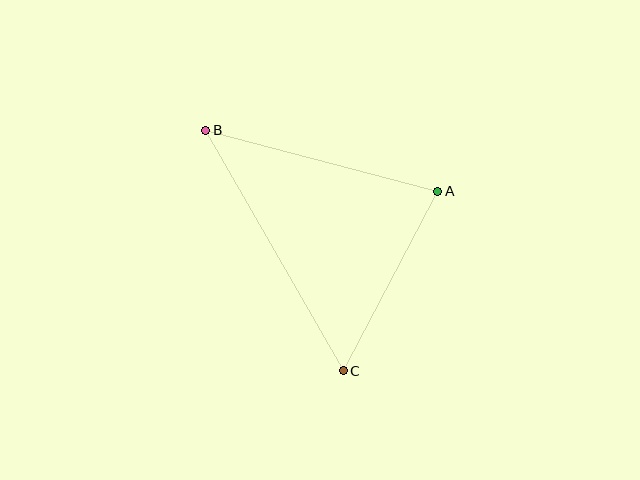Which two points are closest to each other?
Points A and C are closest to each other.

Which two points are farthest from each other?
Points B and C are farthest from each other.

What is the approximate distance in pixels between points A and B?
The distance between A and B is approximately 240 pixels.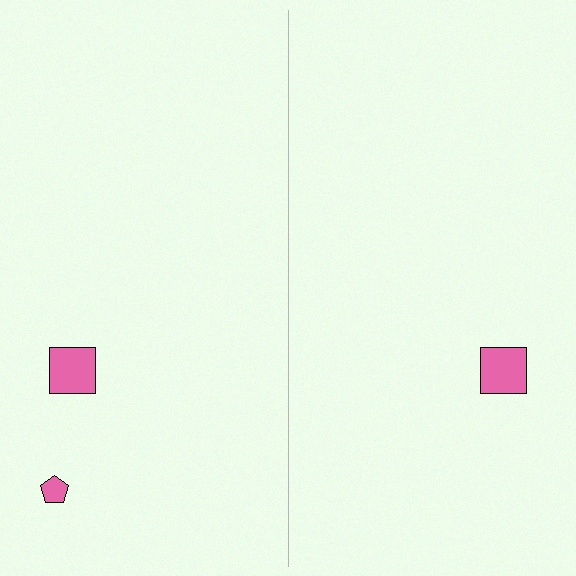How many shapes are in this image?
There are 3 shapes in this image.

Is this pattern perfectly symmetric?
No, the pattern is not perfectly symmetric. A pink pentagon is missing from the right side.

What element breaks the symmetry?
A pink pentagon is missing from the right side.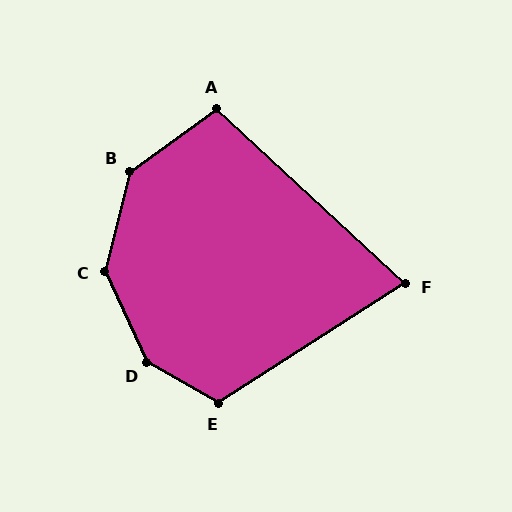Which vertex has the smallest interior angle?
F, at approximately 75 degrees.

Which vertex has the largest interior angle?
D, at approximately 145 degrees.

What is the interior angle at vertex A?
Approximately 102 degrees (obtuse).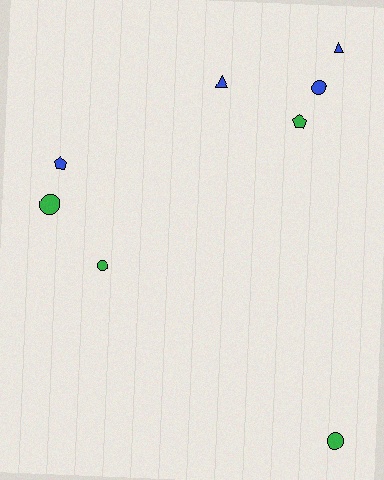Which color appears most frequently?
Green, with 4 objects.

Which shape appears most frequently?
Circle, with 4 objects.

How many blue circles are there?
There is 1 blue circle.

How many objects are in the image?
There are 8 objects.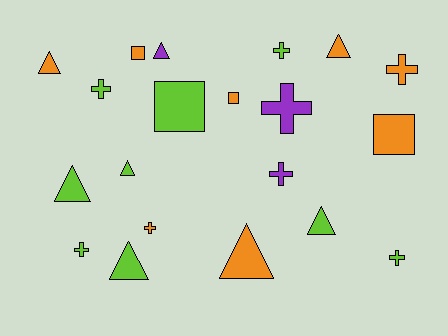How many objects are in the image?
There are 20 objects.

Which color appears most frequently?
Lime, with 9 objects.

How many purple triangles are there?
There is 1 purple triangle.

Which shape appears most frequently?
Triangle, with 8 objects.